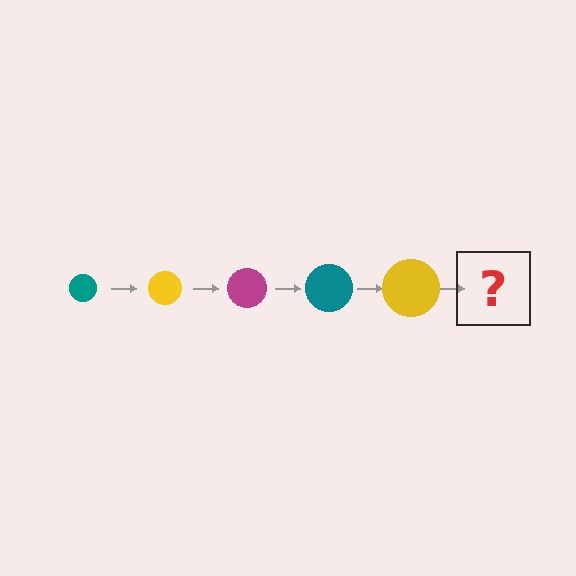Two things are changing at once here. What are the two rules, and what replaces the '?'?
The two rules are that the circle grows larger each step and the color cycles through teal, yellow, and magenta. The '?' should be a magenta circle, larger than the previous one.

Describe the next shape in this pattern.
It should be a magenta circle, larger than the previous one.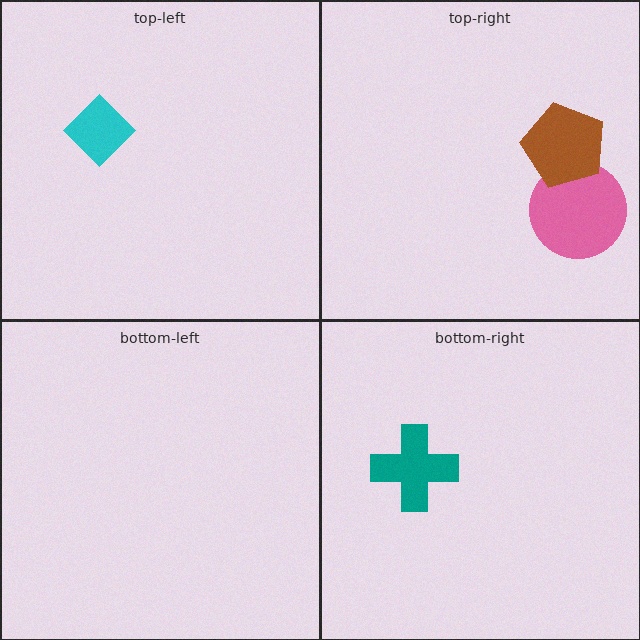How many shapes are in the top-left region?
1.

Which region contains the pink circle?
The top-right region.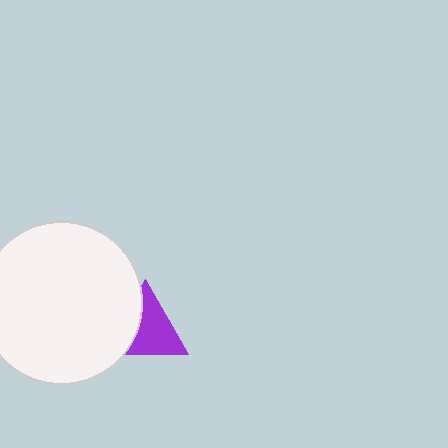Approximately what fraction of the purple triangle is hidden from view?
Roughly 36% of the purple triangle is hidden behind the white circle.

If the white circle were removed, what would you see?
You would see the complete purple triangle.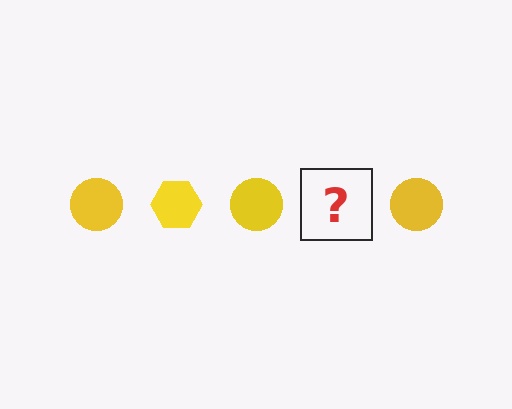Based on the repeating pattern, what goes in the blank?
The blank should be a yellow hexagon.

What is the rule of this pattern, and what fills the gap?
The rule is that the pattern cycles through circle, hexagon shapes in yellow. The gap should be filled with a yellow hexagon.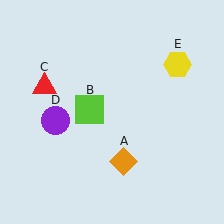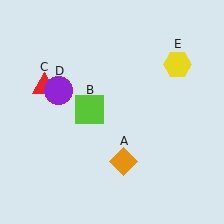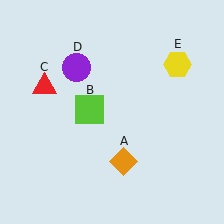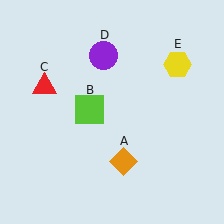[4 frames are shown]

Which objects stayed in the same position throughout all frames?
Orange diamond (object A) and lime square (object B) and red triangle (object C) and yellow hexagon (object E) remained stationary.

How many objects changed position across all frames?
1 object changed position: purple circle (object D).